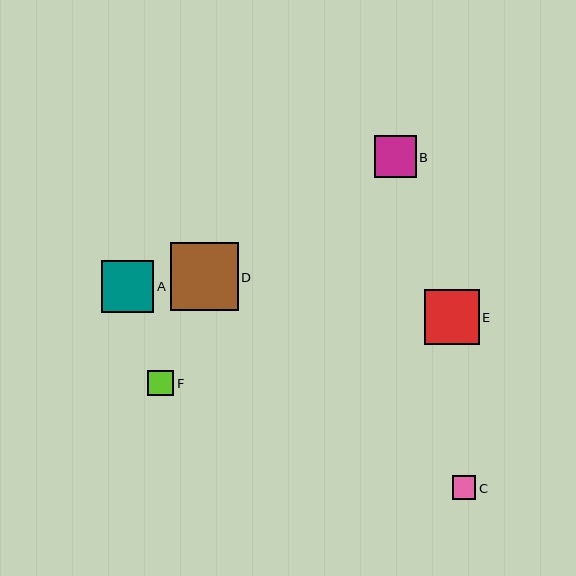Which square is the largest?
Square D is the largest with a size of approximately 68 pixels.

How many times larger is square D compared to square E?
Square D is approximately 1.2 times the size of square E.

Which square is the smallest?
Square C is the smallest with a size of approximately 23 pixels.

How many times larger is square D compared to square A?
Square D is approximately 1.3 times the size of square A.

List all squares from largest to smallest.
From largest to smallest: D, E, A, B, F, C.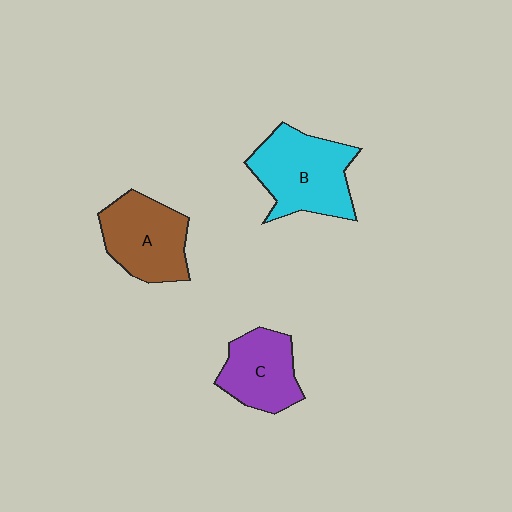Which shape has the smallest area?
Shape C (purple).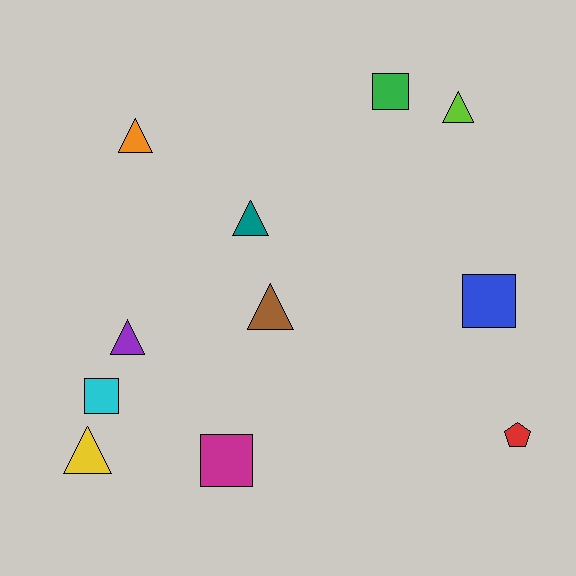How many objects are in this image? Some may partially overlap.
There are 11 objects.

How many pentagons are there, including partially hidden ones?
There is 1 pentagon.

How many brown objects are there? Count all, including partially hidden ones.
There is 1 brown object.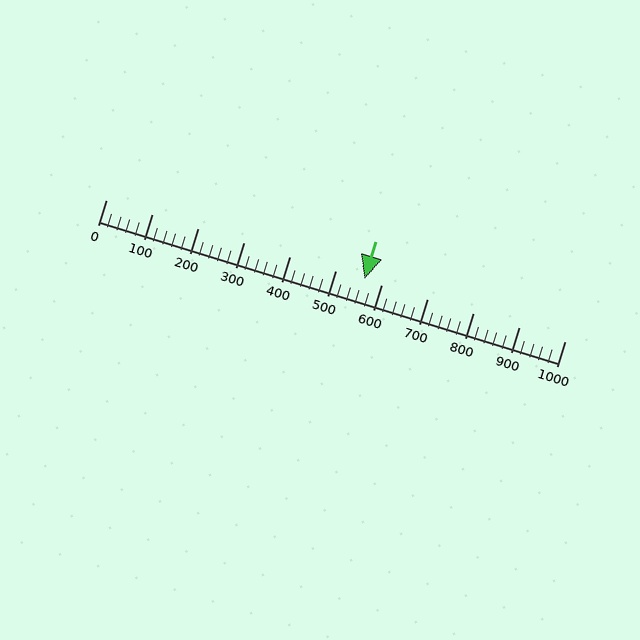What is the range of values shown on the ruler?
The ruler shows values from 0 to 1000.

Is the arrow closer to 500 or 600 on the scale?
The arrow is closer to 600.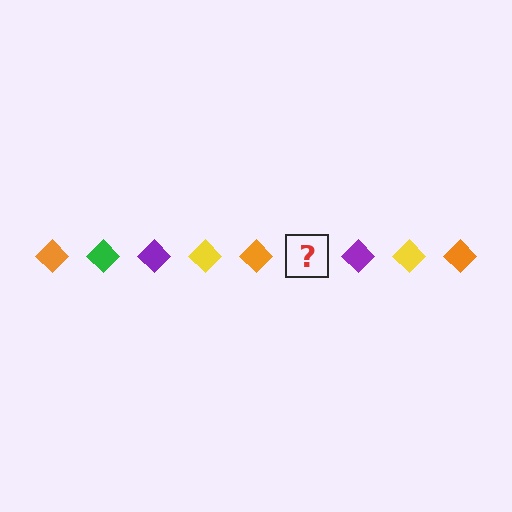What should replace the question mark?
The question mark should be replaced with a green diamond.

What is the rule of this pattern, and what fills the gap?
The rule is that the pattern cycles through orange, green, purple, yellow diamonds. The gap should be filled with a green diamond.